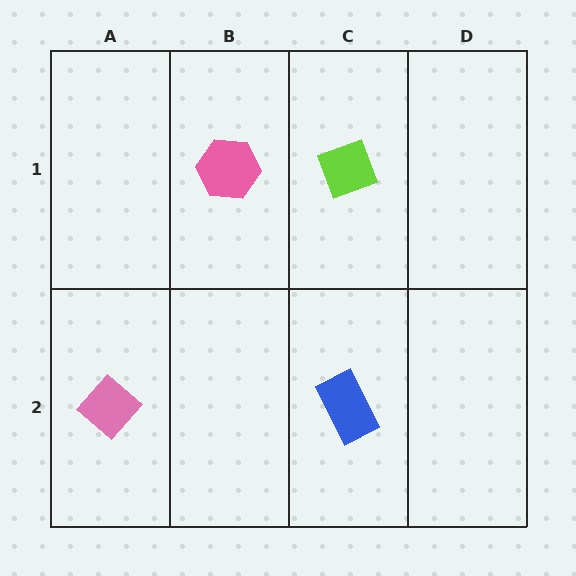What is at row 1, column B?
A pink hexagon.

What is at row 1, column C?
A lime diamond.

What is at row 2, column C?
A blue rectangle.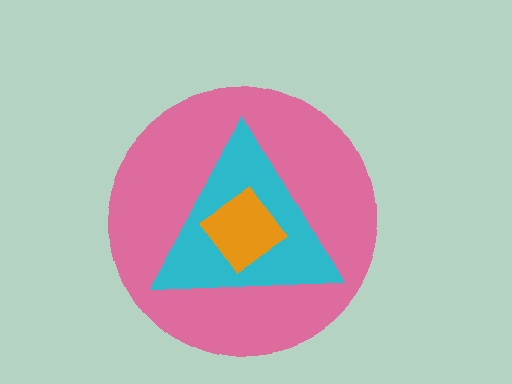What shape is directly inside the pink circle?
The cyan triangle.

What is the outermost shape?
The pink circle.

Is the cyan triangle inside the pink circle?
Yes.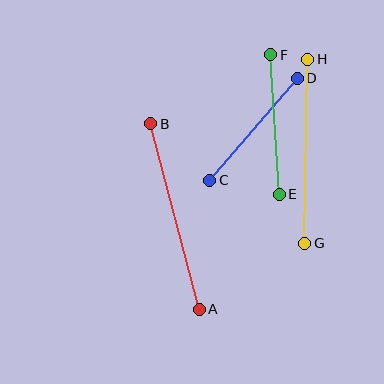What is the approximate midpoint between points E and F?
The midpoint is at approximately (275, 124) pixels.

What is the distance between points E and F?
The distance is approximately 140 pixels.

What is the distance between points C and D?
The distance is approximately 135 pixels.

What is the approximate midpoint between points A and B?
The midpoint is at approximately (175, 217) pixels.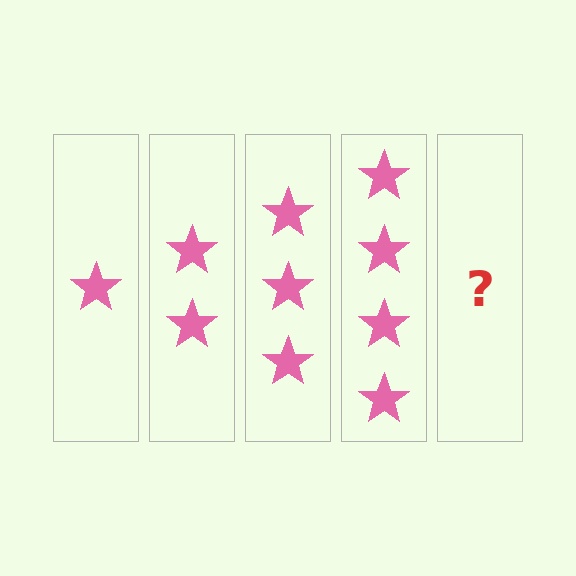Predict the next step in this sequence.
The next step is 5 stars.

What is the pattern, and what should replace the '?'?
The pattern is that each step adds one more star. The '?' should be 5 stars.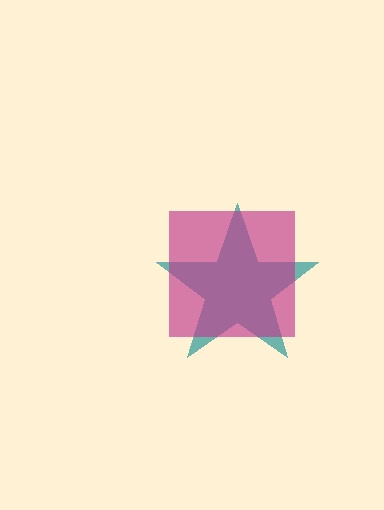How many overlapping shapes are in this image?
There are 2 overlapping shapes in the image.